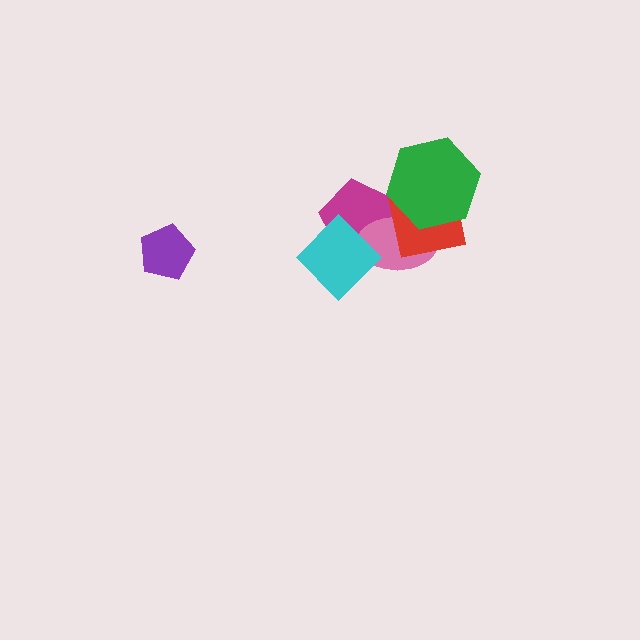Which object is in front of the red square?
The green hexagon is in front of the red square.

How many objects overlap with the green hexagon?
2 objects overlap with the green hexagon.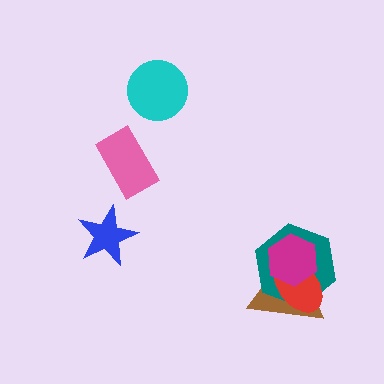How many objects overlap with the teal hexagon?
3 objects overlap with the teal hexagon.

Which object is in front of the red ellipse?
The magenta hexagon is in front of the red ellipse.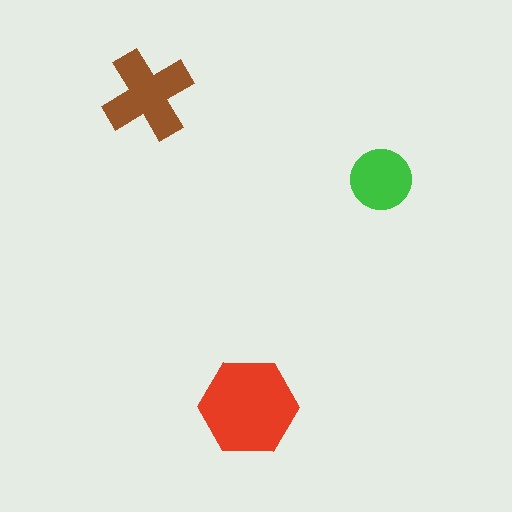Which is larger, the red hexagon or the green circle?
The red hexagon.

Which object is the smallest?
The green circle.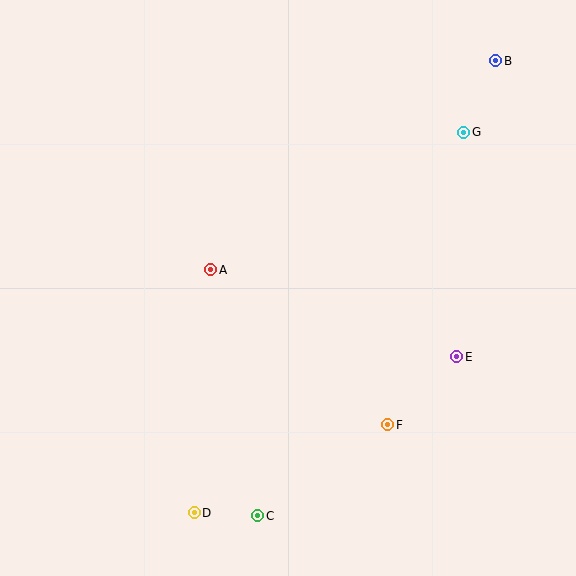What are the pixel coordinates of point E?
Point E is at (457, 357).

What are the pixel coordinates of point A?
Point A is at (211, 270).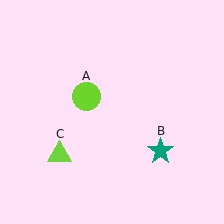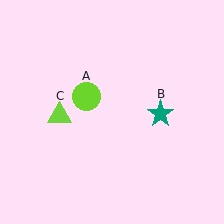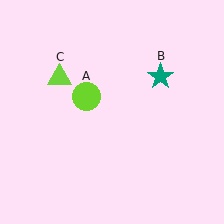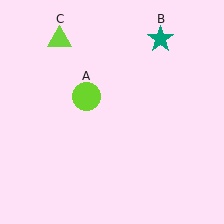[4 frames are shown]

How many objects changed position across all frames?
2 objects changed position: teal star (object B), lime triangle (object C).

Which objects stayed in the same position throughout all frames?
Lime circle (object A) remained stationary.